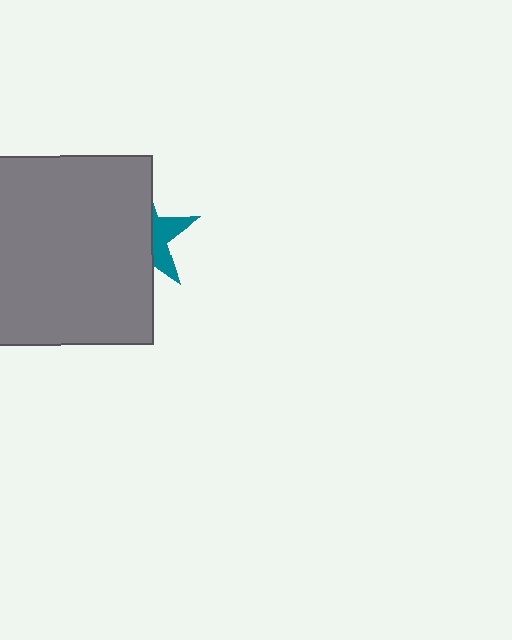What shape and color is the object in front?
The object in front is a gray square.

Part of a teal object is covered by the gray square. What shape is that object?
It is a star.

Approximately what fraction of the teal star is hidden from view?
Roughly 65% of the teal star is hidden behind the gray square.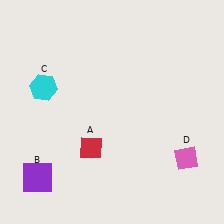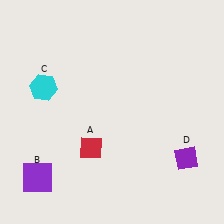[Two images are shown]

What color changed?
The diamond (D) changed from pink in Image 1 to purple in Image 2.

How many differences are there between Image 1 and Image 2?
There is 1 difference between the two images.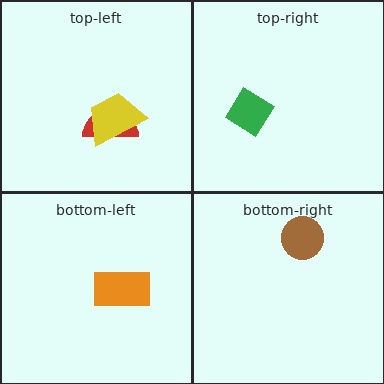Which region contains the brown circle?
The bottom-right region.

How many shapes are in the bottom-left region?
1.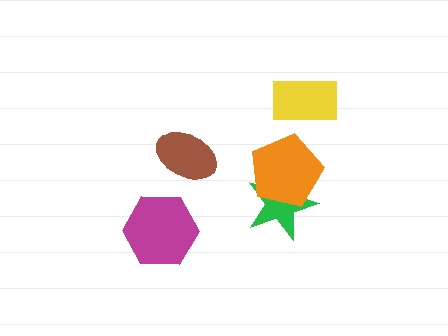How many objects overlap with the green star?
1 object overlaps with the green star.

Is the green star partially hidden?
Yes, it is partially covered by another shape.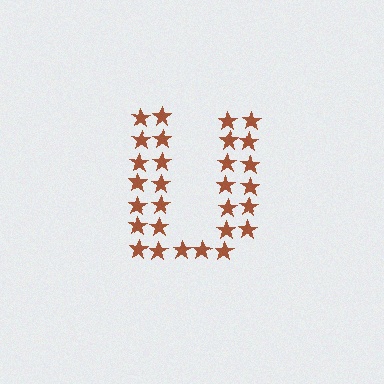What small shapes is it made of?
It is made of small stars.